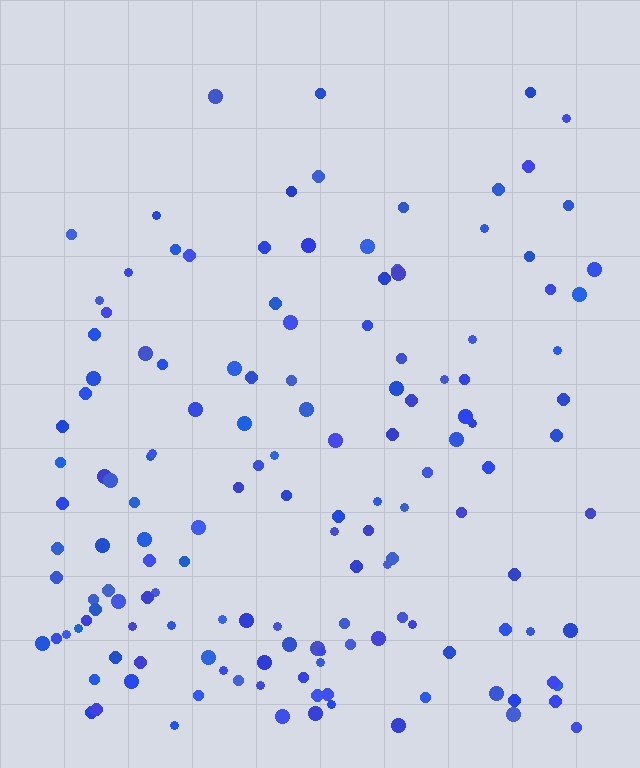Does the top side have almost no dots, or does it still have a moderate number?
Still a moderate number, just noticeably fewer than the bottom.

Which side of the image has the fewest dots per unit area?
The top.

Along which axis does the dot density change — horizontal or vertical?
Vertical.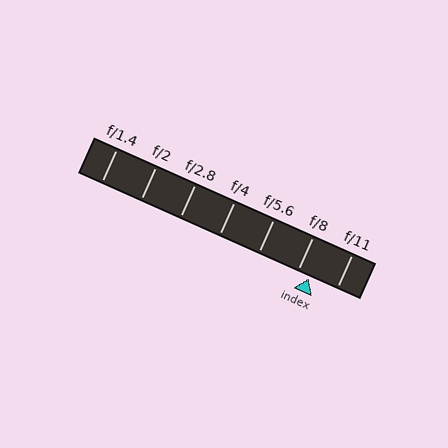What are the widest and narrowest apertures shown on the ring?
The widest aperture shown is f/1.4 and the narrowest is f/11.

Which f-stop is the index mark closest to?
The index mark is closest to f/8.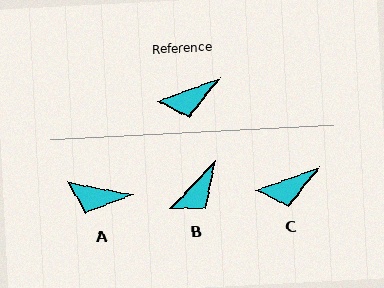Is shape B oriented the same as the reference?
No, it is off by about 26 degrees.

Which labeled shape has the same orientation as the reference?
C.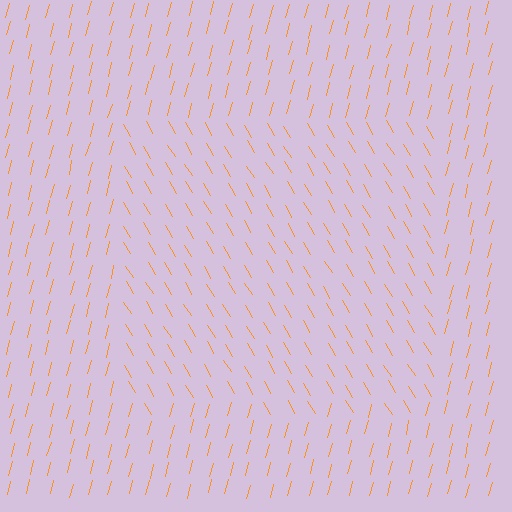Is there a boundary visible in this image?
Yes, there is a texture boundary formed by a change in line orientation.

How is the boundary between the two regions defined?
The boundary is defined purely by a change in line orientation (approximately 45 degrees difference). All lines are the same color and thickness.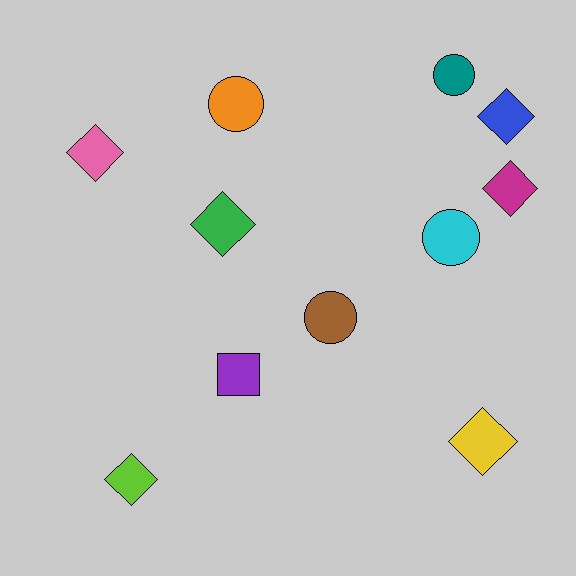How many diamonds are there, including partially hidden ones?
There are 6 diamonds.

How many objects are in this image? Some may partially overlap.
There are 11 objects.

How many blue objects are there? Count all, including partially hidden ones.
There is 1 blue object.